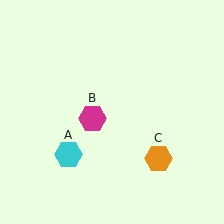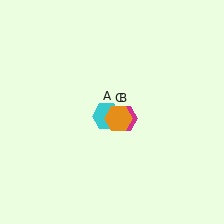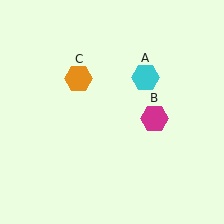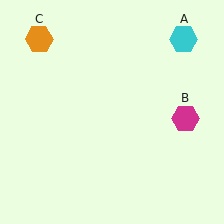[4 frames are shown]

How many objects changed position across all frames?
3 objects changed position: cyan hexagon (object A), magenta hexagon (object B), orange hexagon (object C).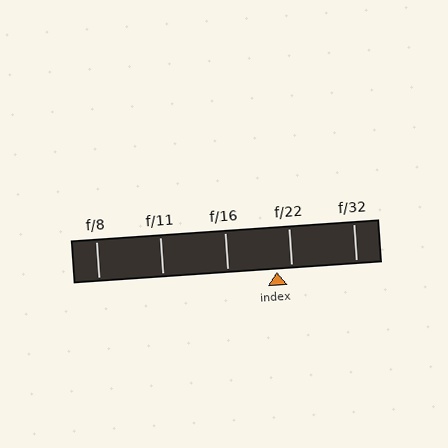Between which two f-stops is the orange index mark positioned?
The index mark is between f/16 and f/22.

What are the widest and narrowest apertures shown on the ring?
The widest aperture shown is f/8 and the narrowest is f/32.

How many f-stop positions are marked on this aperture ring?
There are 5 f-stop positions marked.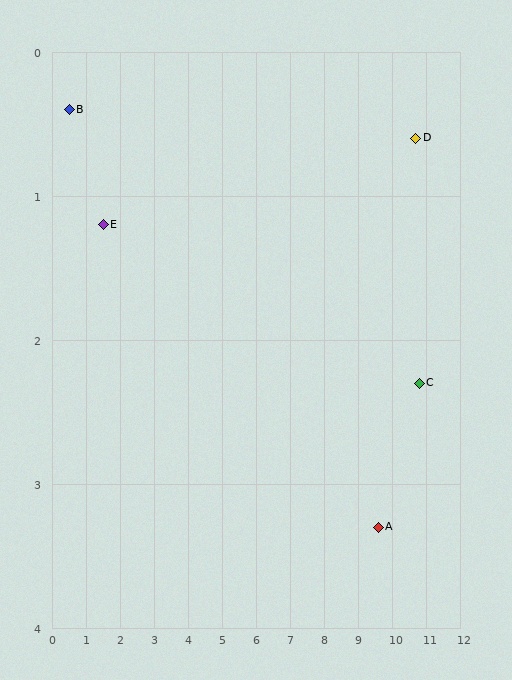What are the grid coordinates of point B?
Point B is at approximately (0.5, 0.4).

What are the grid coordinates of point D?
Point D is at approximately (10.7, 0.6).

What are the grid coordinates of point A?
Point A is at approximately (9.6, 3.3).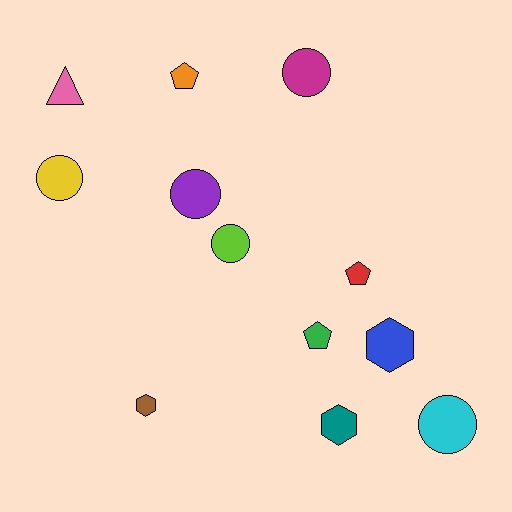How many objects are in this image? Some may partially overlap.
There are 12 objects.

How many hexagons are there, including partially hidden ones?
There are 3 hexagons.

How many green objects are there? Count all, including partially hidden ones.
There is 1 green object.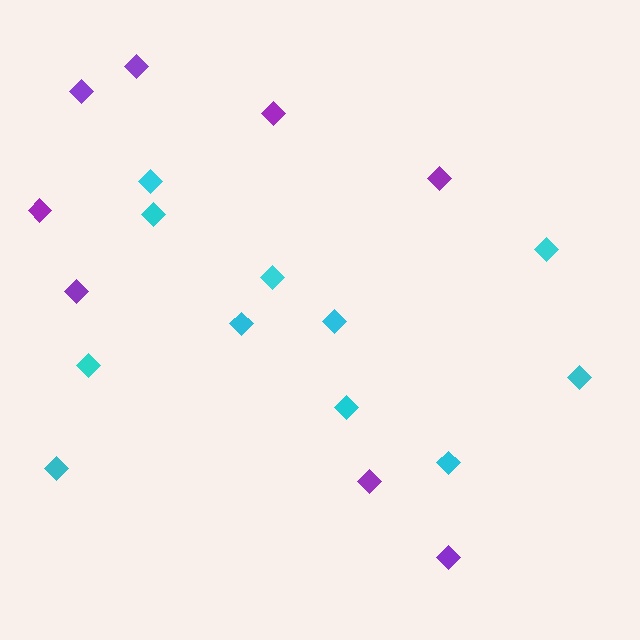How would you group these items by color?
There are 2 groups: one group of cyan diamonds (11) and one group of purple diamonds (8).